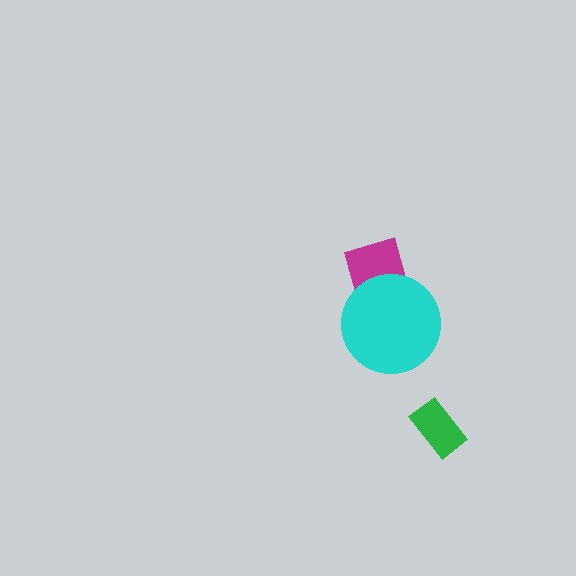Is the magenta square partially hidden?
Yes, it is partially covered by another shape.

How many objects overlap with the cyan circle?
1 object overlaps with the cyan circle.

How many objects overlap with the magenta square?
1 object overlaps with the magenta square.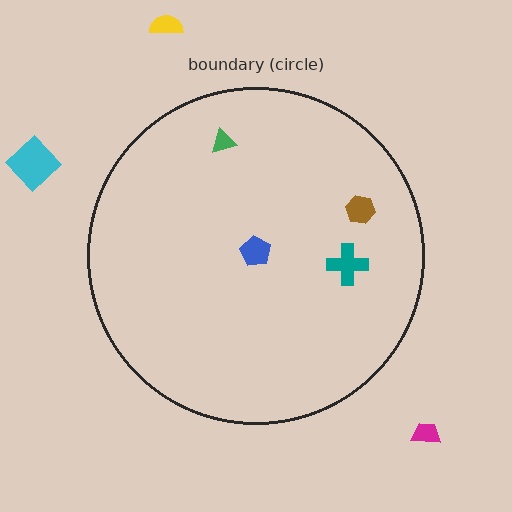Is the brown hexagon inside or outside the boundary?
Inside.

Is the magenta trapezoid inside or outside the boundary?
Outside.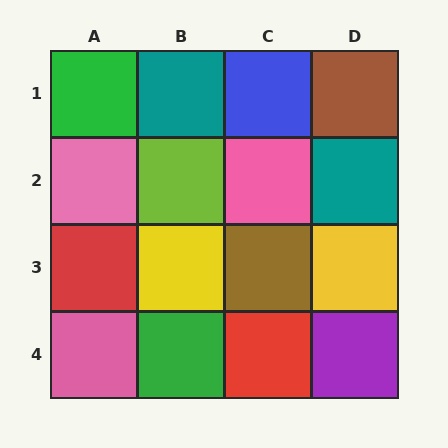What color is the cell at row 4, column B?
Green.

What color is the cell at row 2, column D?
Teal.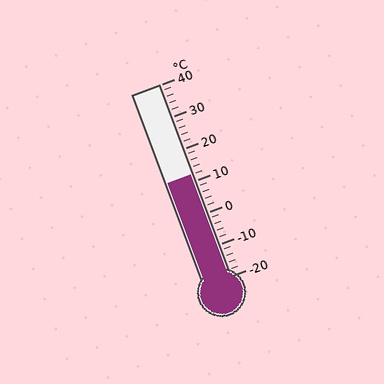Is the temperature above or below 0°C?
The temperature is above 0°C.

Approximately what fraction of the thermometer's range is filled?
The thermometer is filled to approximately 55% of its range.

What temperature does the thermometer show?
The thermometer shows approximately 12°C.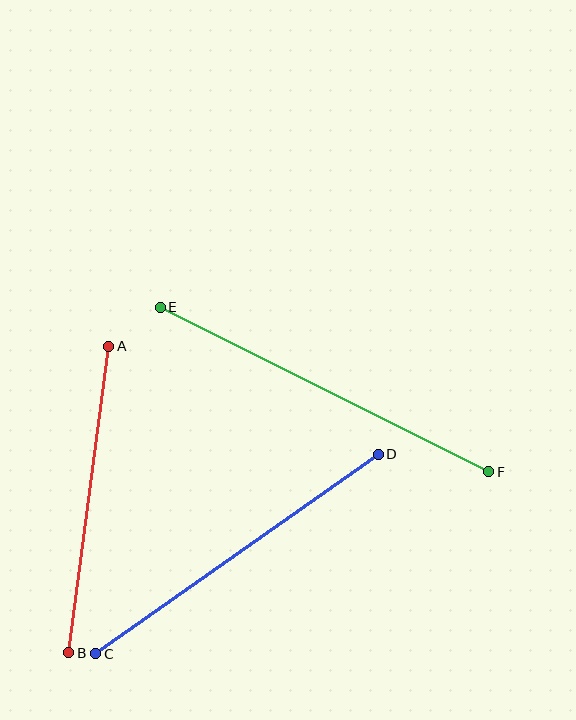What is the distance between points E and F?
The distance is approximately 367 pixels.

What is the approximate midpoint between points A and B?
The midpoint is at approximately (89, 500) pixels.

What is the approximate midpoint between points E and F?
The midpoint is at approximately (325, 389) pixels.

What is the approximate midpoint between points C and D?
The midpoint is at approximately (237, 554) pixels.